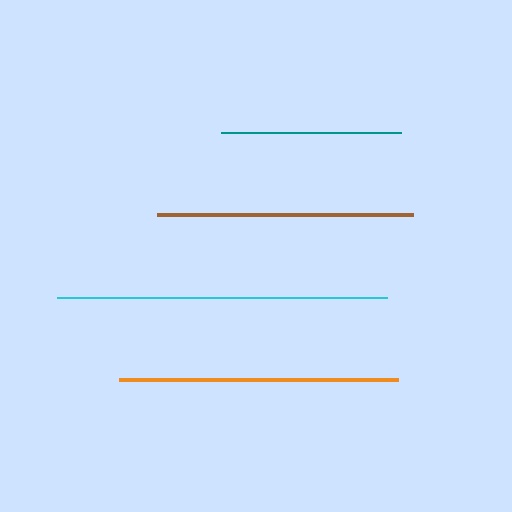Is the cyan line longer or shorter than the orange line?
The cyan line is longer than the orange line.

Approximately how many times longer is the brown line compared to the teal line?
The brown line is approximately 1.4 times the length of the teal line.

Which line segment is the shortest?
The teal line is the shortest at approximately 180 pixels.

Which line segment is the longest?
The cyan line is the longest at approximately 330 pixels.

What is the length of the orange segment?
The orange segment is approximately 278 pixels long.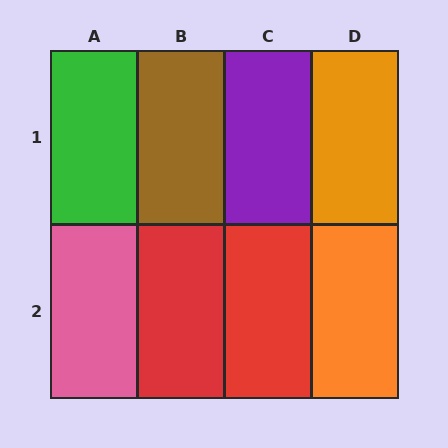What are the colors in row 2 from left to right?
Pink, red, red, orange.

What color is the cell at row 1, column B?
Brown.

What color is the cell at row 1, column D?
Orange.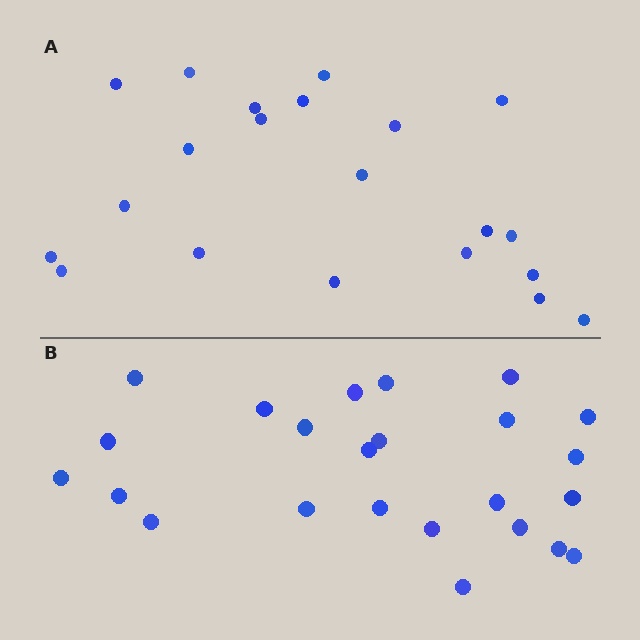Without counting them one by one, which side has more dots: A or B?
Region B (the bottom region) has more dots.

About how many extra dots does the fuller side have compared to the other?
Region B has just a few more — roughly 2 or 3 more dots than region A.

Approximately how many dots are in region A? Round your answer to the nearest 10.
About 20 dots. (The exact count is 21, which rounds to 20.)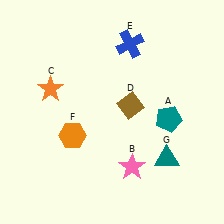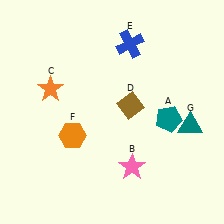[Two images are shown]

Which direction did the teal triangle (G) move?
The teal triangle (G) moved up.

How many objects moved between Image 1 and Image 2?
1 object moved between the two images.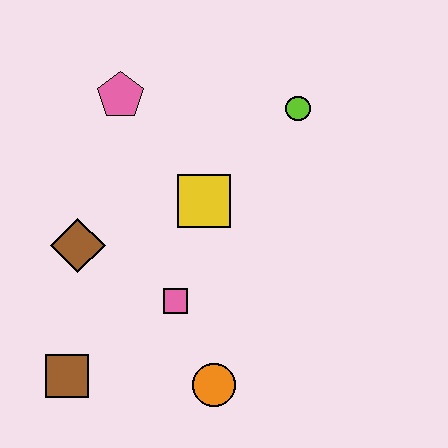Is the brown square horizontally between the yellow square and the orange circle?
No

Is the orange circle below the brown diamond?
Yes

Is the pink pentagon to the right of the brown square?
Yes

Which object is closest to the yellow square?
The pink square is closest to the yellow square.